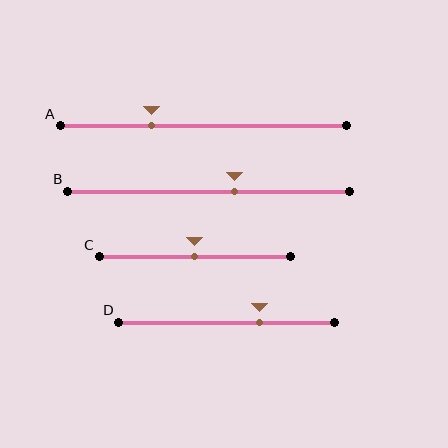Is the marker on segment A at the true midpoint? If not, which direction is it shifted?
No, the marker on segment A is shifted to the left by about 18% of the segment length.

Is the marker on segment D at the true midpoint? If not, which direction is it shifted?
No, the marker on segment D is shifted to the right by about 15% of the segment length.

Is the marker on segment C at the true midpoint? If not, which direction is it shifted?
Yes, the marker on segment C is at the true midpoint.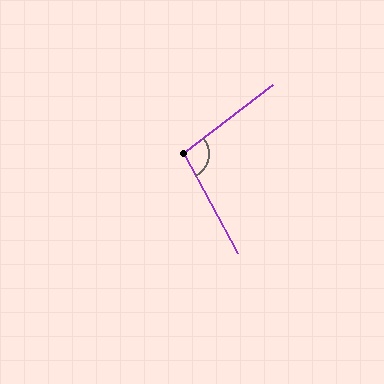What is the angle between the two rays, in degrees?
Approximately 99 degrees.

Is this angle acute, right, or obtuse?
It is obtuse.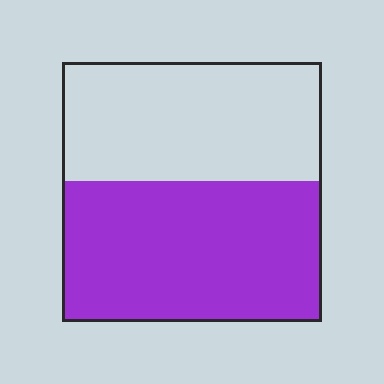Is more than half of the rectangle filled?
Yes.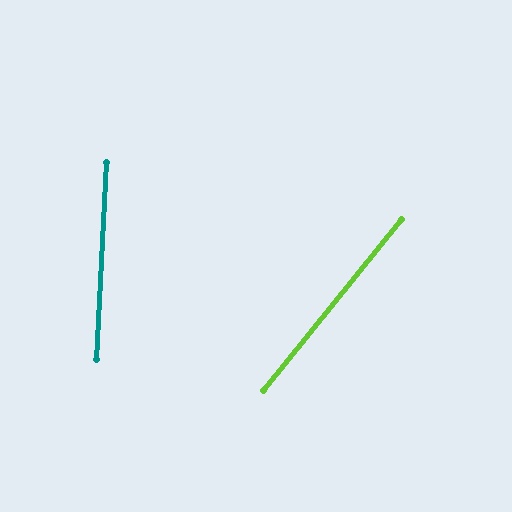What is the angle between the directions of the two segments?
Approximately 36 degrees.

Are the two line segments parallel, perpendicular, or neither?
Neither parallel nor perpendicular — they differ by about 36°.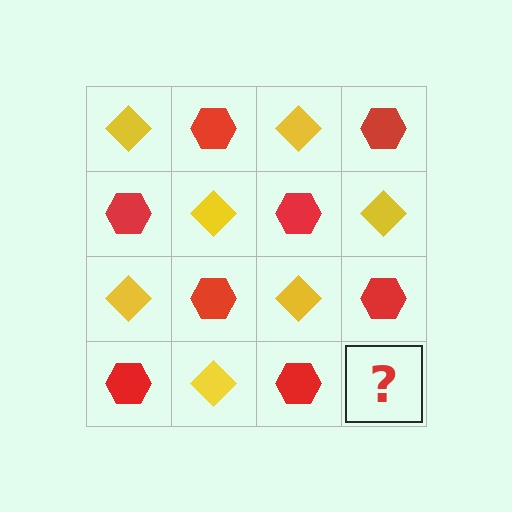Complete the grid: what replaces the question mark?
The question mark should be replaced with a yellow diamond.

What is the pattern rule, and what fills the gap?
The rule is that it alternates yellow diamond and red hexagon in a checkerboard pattern. The gap should be filled with a yellow diamond.